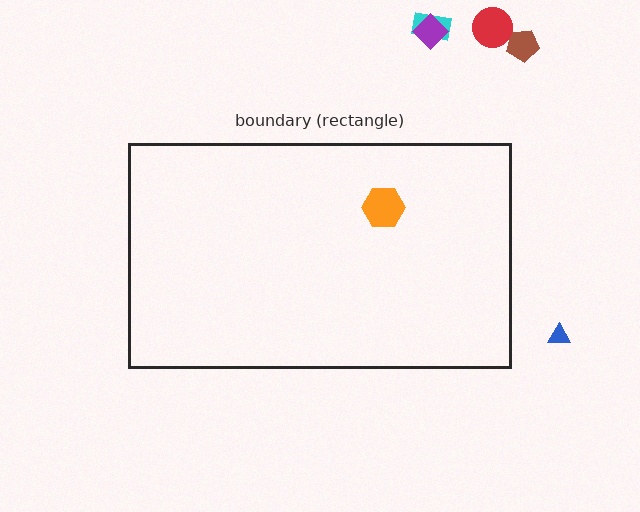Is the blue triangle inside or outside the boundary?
Outside.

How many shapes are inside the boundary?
1 inside, 5 outside.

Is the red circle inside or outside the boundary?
Outside.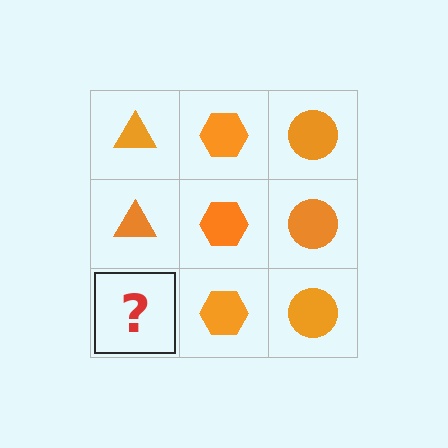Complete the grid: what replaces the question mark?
The question mark should be replaced with an orange triangle.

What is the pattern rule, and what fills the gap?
The rule is that each column has a consistent shape. The gap should be filled with an orange triangle.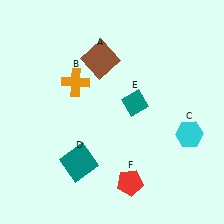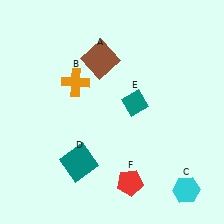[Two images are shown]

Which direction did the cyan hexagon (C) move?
The cyan hexagon (C) moved down.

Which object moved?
The cyan hexagon (C) moved down.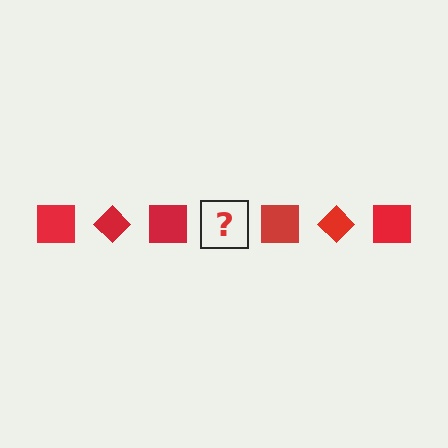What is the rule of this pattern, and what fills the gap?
The rule is that the pattern cycles through square, diamond shapes in red. The gap should be filled with a red diamond.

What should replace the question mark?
The question mark should be replaced with a red diamond.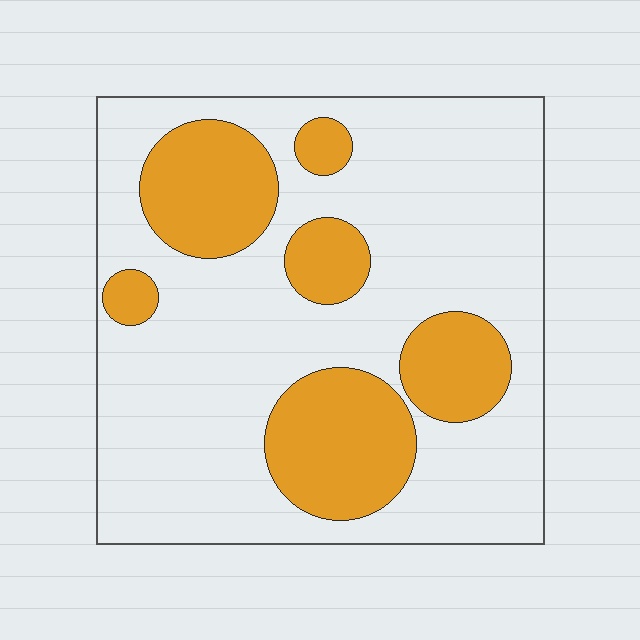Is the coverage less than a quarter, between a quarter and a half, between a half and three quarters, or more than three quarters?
Between a quarter and a half.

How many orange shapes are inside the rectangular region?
6.